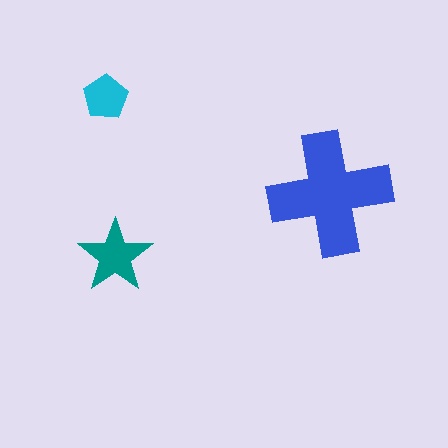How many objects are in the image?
There are 3 objects in the image.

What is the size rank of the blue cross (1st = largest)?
1st.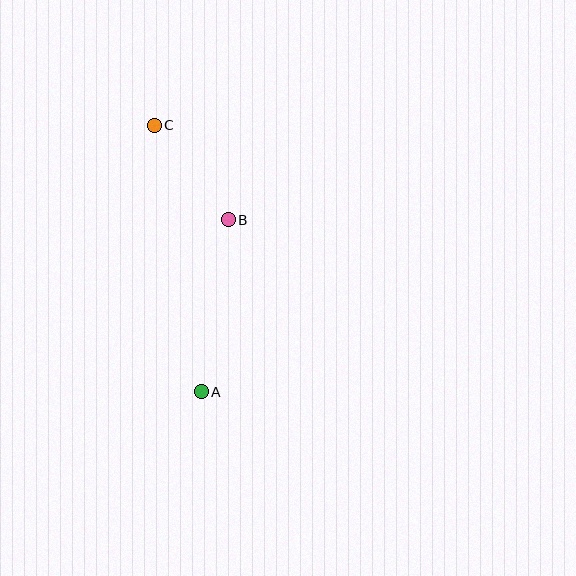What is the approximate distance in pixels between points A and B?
The distance between A and B is approximately 174 pixels.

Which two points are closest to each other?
Points B and C are closest to each other.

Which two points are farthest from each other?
Points A and C are farthest from each other.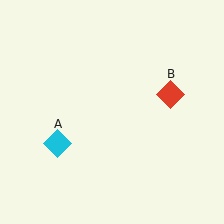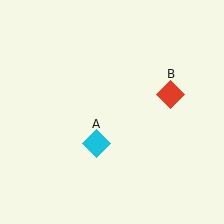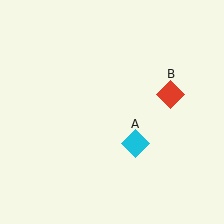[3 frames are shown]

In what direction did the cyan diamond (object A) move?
The cyan diamond (object A) moved right.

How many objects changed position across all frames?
1 object changed position: cyan diamond (object A).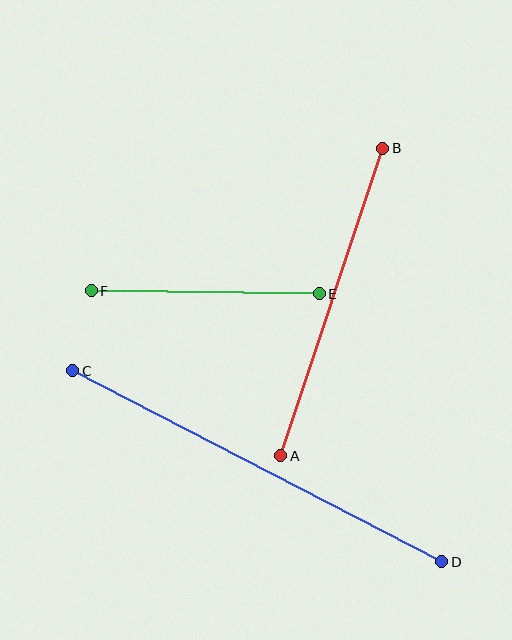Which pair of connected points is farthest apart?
Points C and D are farthest apart.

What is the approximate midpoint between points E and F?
The midpoint is at approximately (205, 292) pixels.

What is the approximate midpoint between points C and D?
The midpoint is at approximately (257, 466) pixels.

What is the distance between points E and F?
The distance is approximately 228 pixels.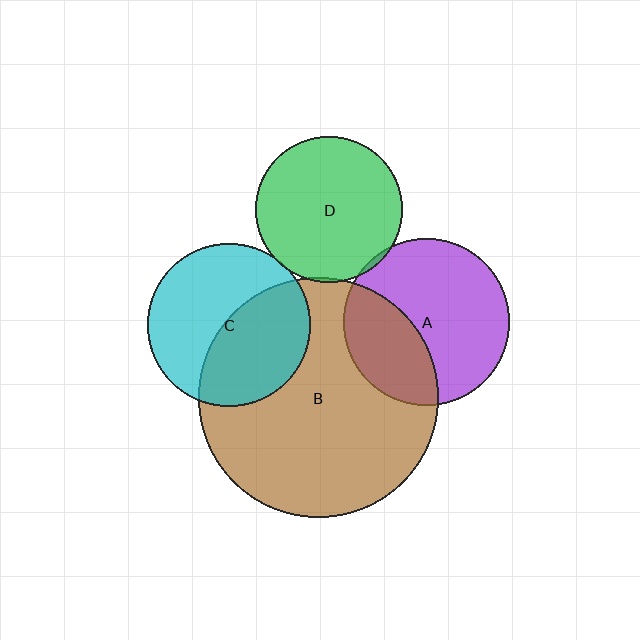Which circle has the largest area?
Circle B (brown).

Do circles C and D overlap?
Yes.